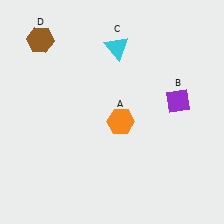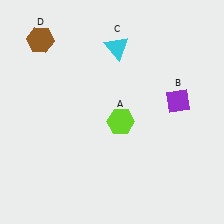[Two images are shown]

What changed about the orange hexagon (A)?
In Image 1, A is orange. In Image 2, it changed to lime.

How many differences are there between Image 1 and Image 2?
There is 1 difference between the two images.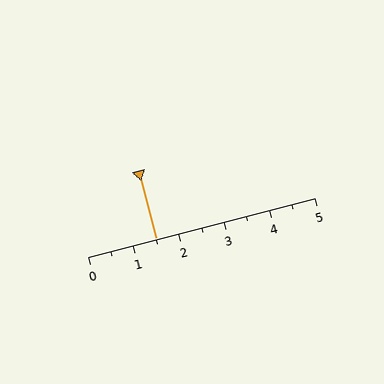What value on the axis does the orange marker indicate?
The marker indicates approximately 1.5.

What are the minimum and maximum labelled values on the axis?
The axis runs from 0 to 5.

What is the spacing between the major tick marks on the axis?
The major ticks are spaced 1 apart.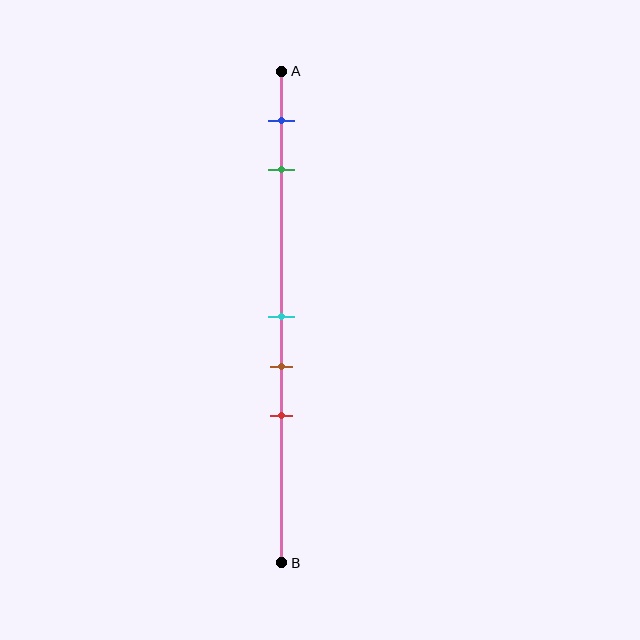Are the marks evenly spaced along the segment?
No, the marks are not evenly spaced.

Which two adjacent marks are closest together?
The cyan and brown marks are the closest adjacent pair.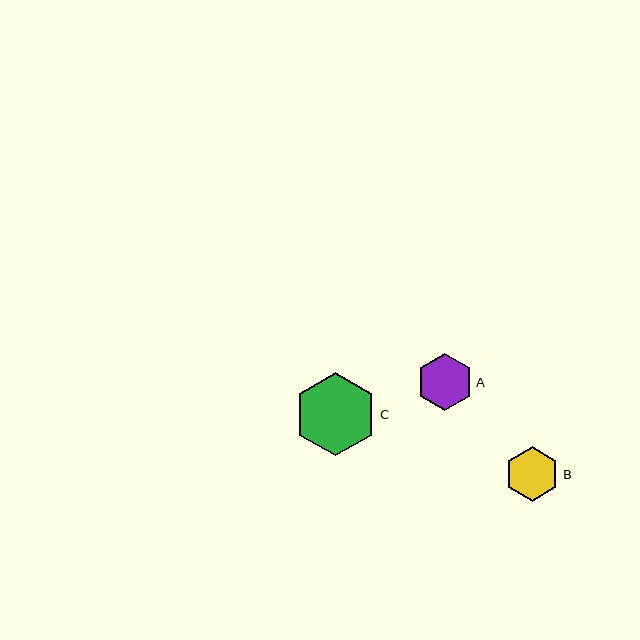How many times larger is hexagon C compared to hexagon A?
Hexagon C is approximately 1.5 times the size of hexagon A.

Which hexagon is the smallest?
Hexagon B is the smallest with a size of approximately 55 pixels.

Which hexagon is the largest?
Hexagon C is the largest with a size of approximately 83 pixels.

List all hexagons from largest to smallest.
From largest to smallest: C, A, B.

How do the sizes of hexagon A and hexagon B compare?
Hexagon A and hexagon B are approximately the same size.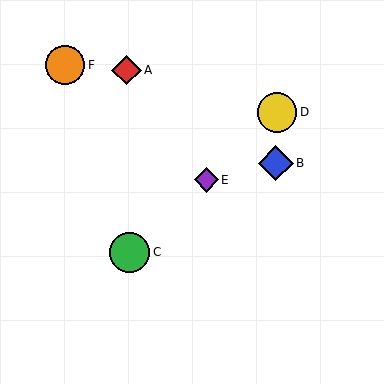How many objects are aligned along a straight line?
3 objects (C, D, E) are aligned along a straight line.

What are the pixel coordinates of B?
Object B is at (276, 163).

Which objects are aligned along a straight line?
Objects C, D, E are aligned along a straight line.